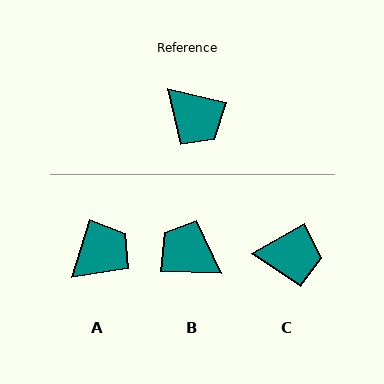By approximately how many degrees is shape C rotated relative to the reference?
Approximately 43 degrees counter-clockwise.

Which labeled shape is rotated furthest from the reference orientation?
B, about 168 degrees away.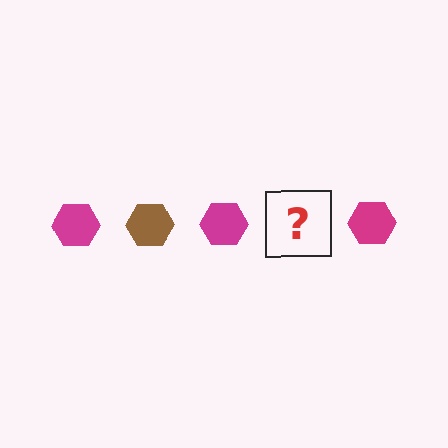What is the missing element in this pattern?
The missing element is a brown hexagon.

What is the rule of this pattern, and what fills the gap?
The rule is that the pattern cycles through magenta, brown hexagons. The gap should be filled with a brown hexagon.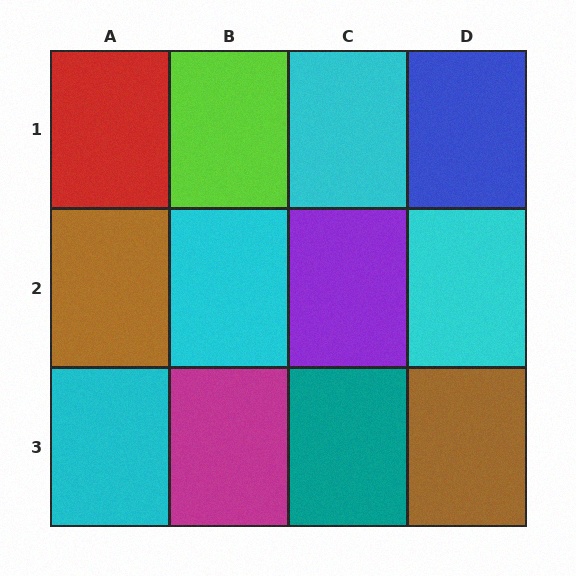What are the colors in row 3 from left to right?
Cyan, magenta, teal, brown.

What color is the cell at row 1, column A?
Red.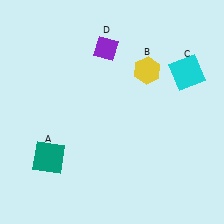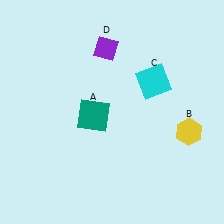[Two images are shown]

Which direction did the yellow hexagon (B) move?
The yellow hexagon (B) moved down.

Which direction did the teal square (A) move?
The teal square (A) moved right.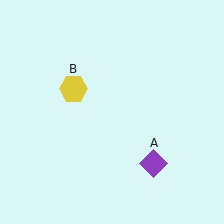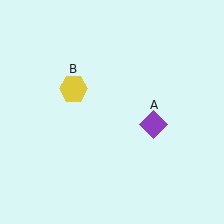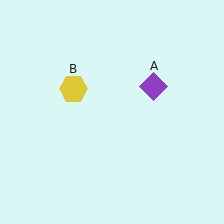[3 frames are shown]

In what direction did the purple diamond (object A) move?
The purple diamond (object A) moved up.